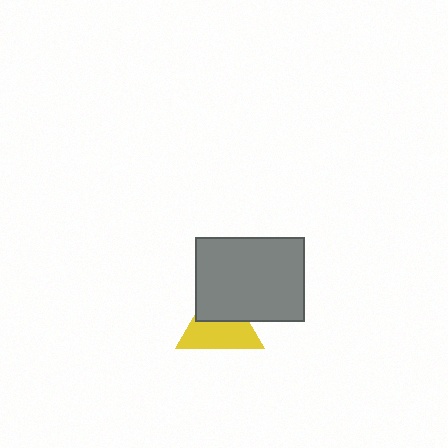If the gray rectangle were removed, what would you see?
You would see the complete yellow triangle.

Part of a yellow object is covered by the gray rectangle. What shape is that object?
It is a triangle.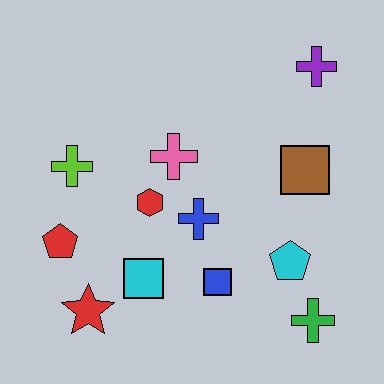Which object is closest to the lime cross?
The red pentagon is closest to the lime cross.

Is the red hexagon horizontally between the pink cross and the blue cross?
No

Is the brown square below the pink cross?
Yes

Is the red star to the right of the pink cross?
No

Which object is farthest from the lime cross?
The green cross is farthest from the lime cross.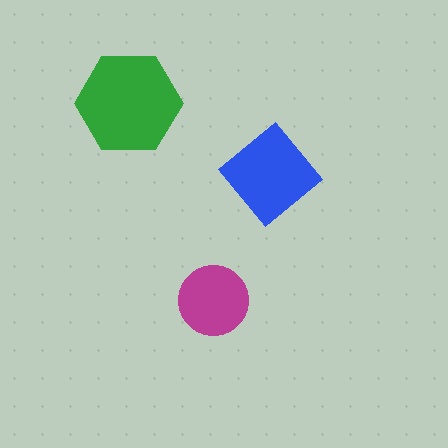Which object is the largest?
The green hexagon.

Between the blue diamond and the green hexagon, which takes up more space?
The green hexagon.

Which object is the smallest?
The magenta circle.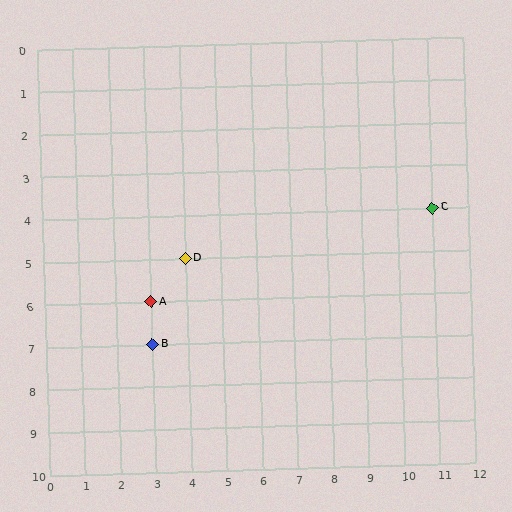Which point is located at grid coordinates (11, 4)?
Point C is at (11, 4).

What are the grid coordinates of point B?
Point B is at grid coordinates (3, 7).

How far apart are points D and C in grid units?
Points D and C are 7 columns and 1 row apart (about 7.1 grid units diagonally).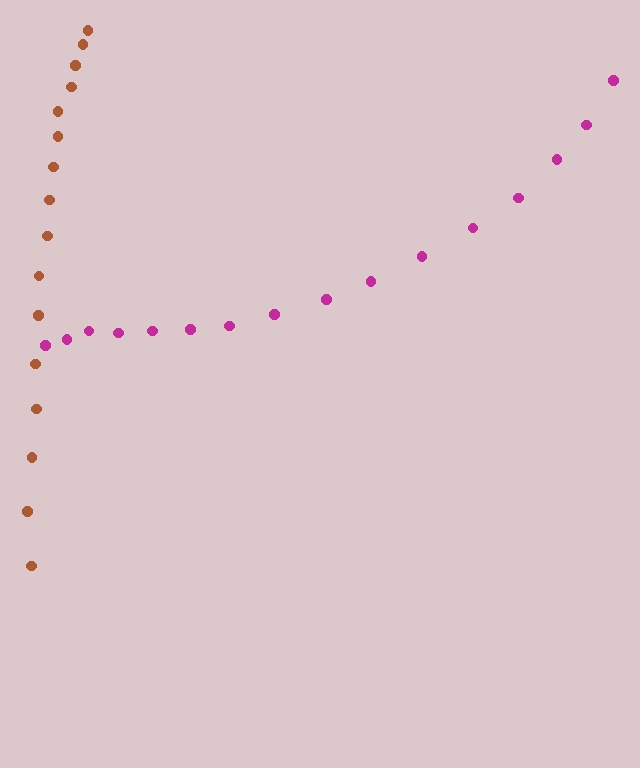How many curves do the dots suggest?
There are 2 distinct paths.